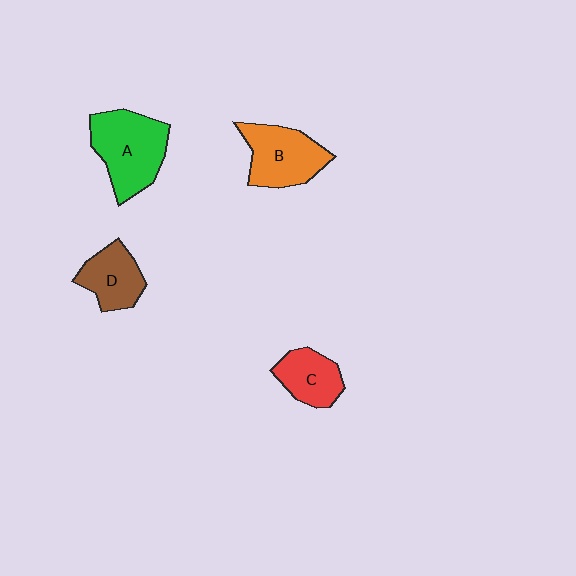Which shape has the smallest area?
Shape C (red).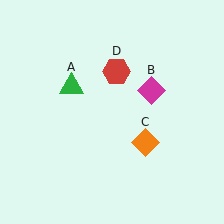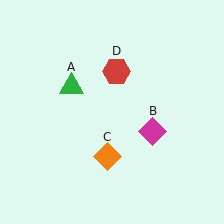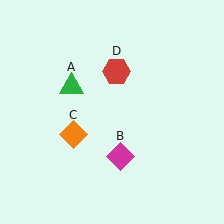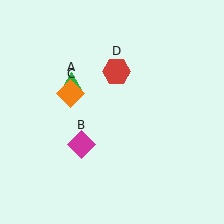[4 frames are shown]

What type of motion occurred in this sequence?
The magenta diamond (object B), orange diamond (object C) rotated clockwise around the center of the scene.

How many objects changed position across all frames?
2 objects changed position: magenta diamond (object B), orange diamond (object C).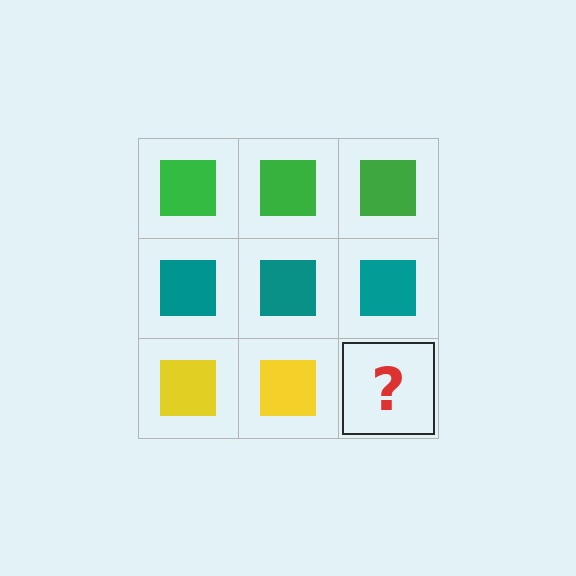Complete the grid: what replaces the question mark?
The question mark should be replaced with a yellow square.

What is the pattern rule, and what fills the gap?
The rule is that each row has a consistent color. The gap should be filled with a yellow square.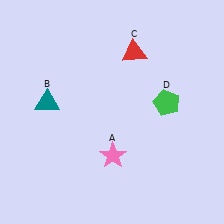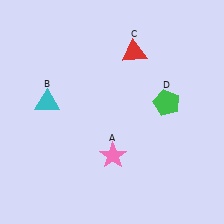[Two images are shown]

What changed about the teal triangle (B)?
In Image 1, B is teal. In Image 2, it changed to cyan.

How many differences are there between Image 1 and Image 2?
There is 1 difference between the two images.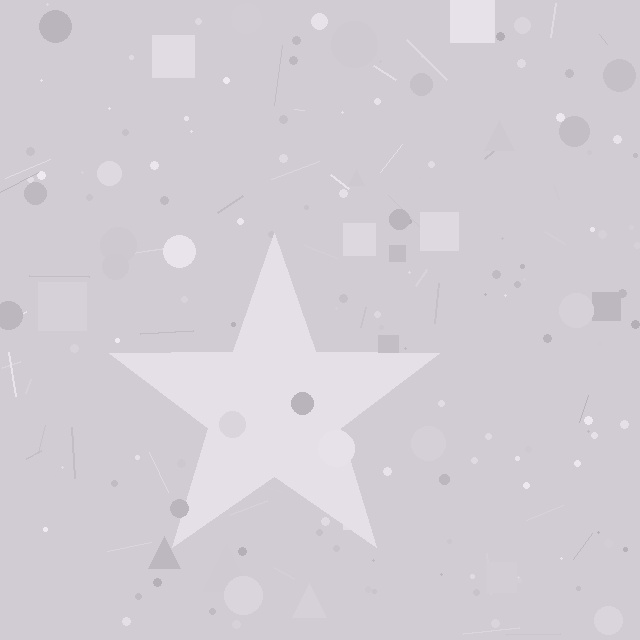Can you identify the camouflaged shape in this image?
The camouflaged shape is a star.